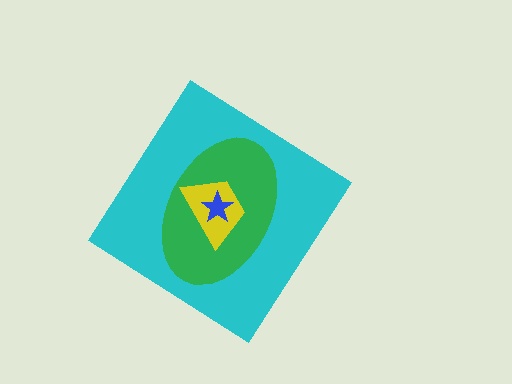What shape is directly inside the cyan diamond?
The green ellipse.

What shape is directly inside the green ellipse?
The yellow trapezoid.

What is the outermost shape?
The cyan diamond.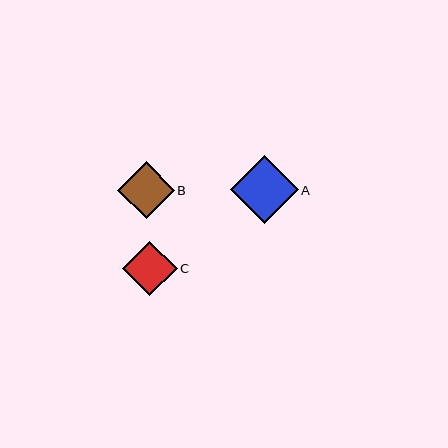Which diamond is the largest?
Diamond A is the largest with a size of approximately 68 pixels.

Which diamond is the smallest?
Diamond C is the smallest with a size of approximately 55 pixels.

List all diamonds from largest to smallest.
From largest to smallest: A, B, C.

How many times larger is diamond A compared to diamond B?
Diamond A is approximately 1.2 times the size of diamond B.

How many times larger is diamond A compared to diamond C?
Diamond A is approximately 1.2 times the size of diamond C.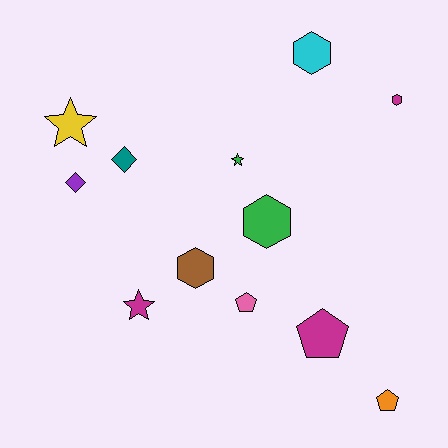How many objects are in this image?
There are 12 objects.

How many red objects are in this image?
There are no red objects.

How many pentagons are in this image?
There are 3 pentagons.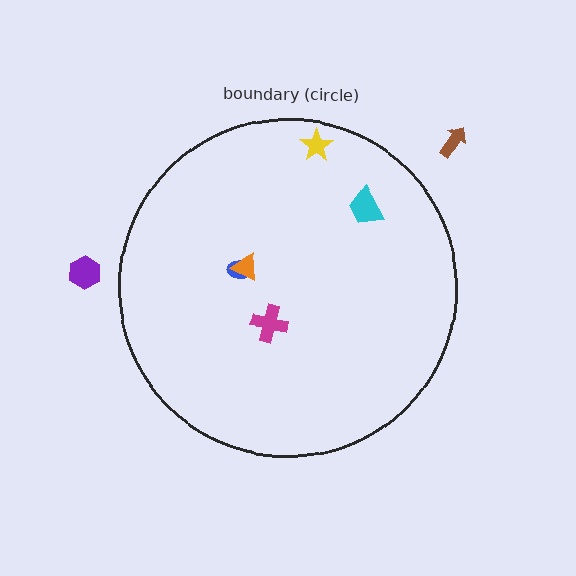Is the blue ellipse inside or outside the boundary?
Inside.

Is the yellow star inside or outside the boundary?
Inside.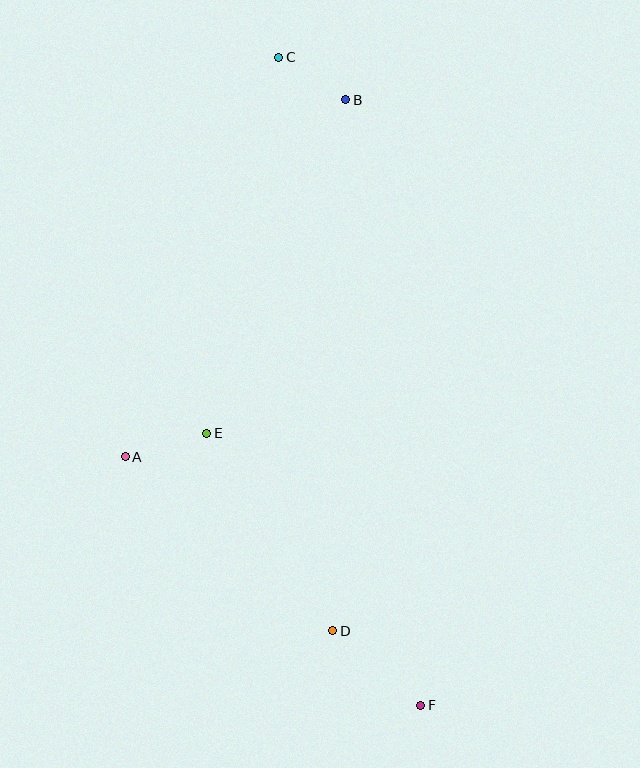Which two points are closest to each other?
Points B and C are closest to each other.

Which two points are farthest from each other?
Points C and F are farthest from each other.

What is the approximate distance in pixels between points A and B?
The distance between A and B is approximately 419 pixels.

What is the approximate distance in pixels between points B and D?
The distance between B and D is approximately 531 pixels.